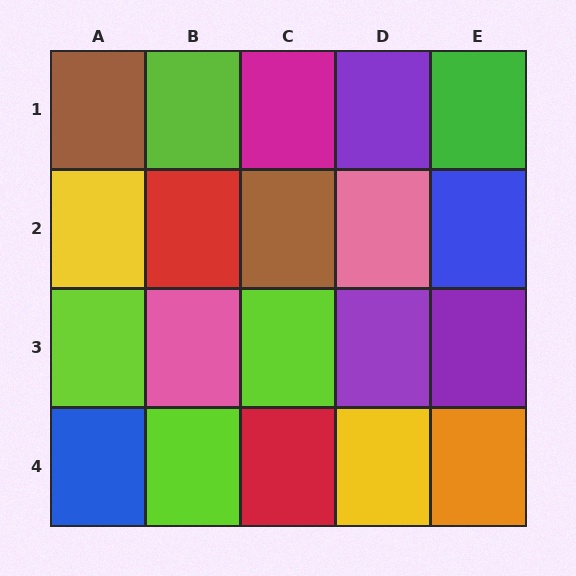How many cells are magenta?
1 cell is magenta.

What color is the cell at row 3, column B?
Pink.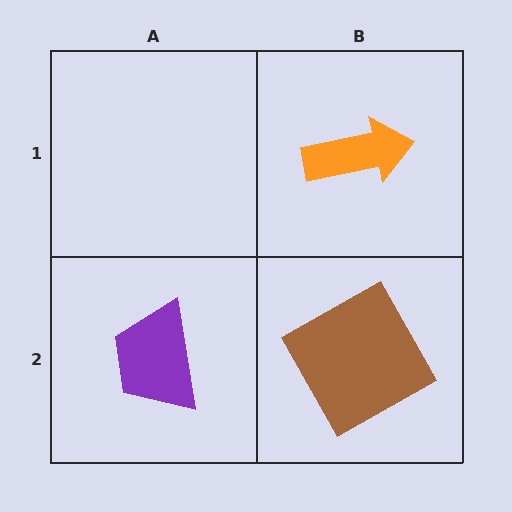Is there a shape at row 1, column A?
No, that cell is empty.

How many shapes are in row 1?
1 shape.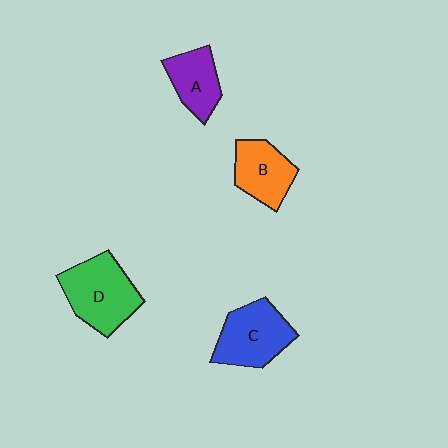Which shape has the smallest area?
Shape A (purple).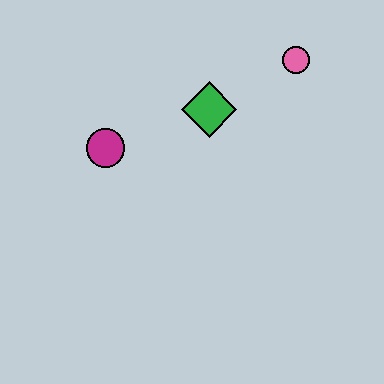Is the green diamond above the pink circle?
No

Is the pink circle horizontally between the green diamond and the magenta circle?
No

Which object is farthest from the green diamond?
The magenta circle is farthest from the green diamond.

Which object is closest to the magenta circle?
The green diamond is closest to the magenta circle.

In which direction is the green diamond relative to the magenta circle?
The green diamond is to the right of the magenta circle.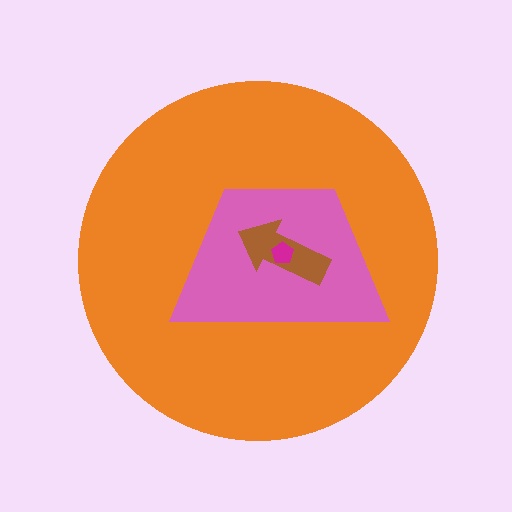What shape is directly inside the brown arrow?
The magenta pentagon.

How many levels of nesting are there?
4.